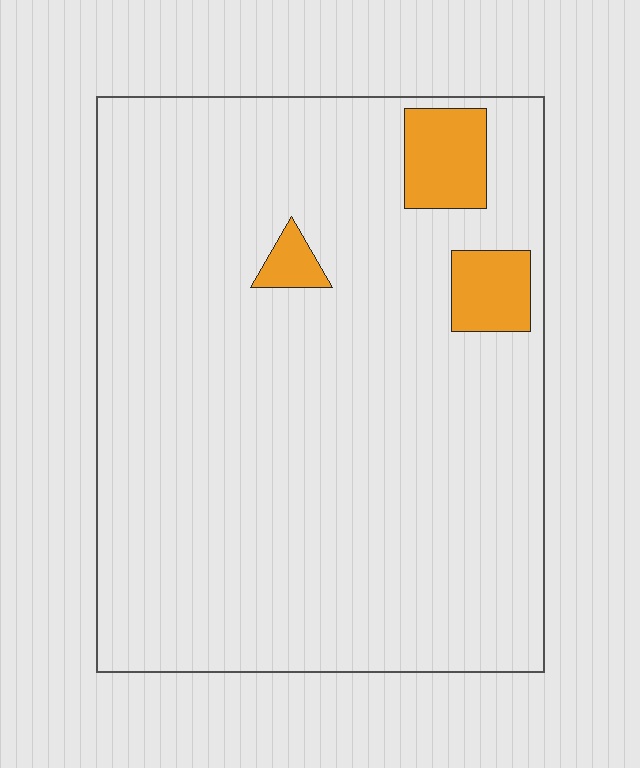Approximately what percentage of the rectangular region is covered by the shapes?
Approximately 5%.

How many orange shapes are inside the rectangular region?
3.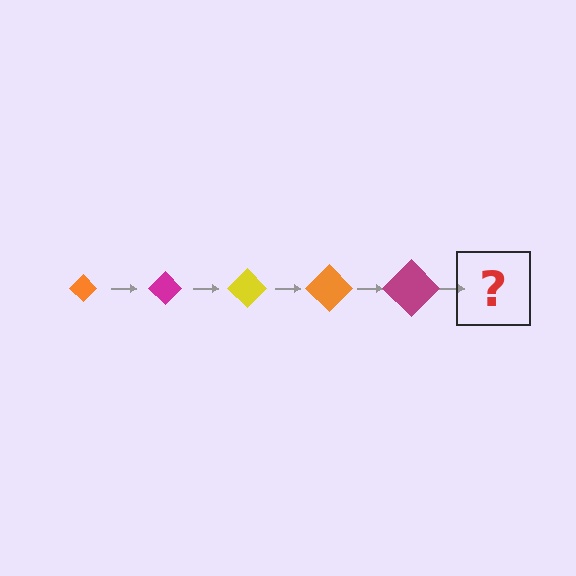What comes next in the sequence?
The next element should be a yellow diamond, larger than the previous one.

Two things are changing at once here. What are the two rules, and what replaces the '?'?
The two rules are that the diamond grows larger each step and the color cycles through orange, magenta, and yellow. The '?' should be a yellow diamond, larger than the previous one.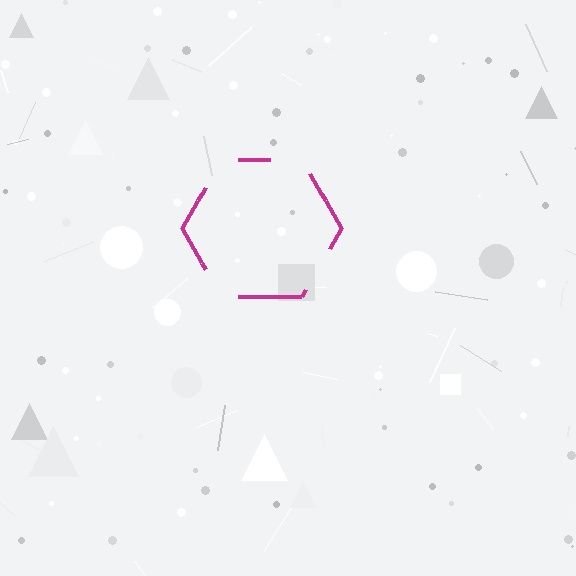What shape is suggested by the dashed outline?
The dashed outline suggests a hexagon.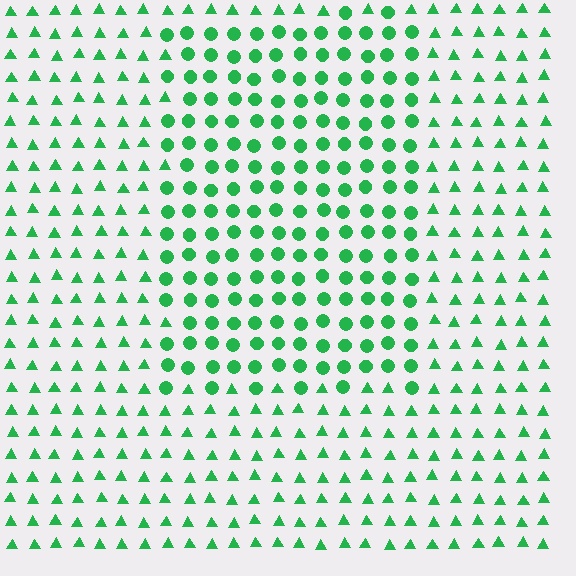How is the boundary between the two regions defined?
The boundary is defined by a change in element shape: circles inside vs. triangles outside. All elements share the same color and spacing.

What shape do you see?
I see a rectangle.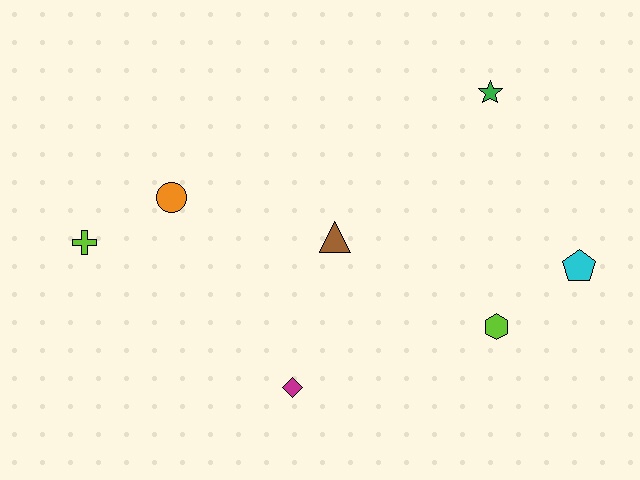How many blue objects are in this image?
There are no blue objects.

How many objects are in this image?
There are 7 objects.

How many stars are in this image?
There is 1 star.